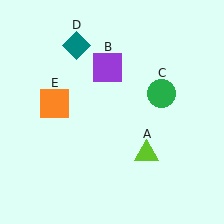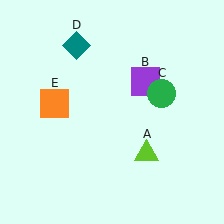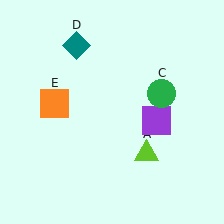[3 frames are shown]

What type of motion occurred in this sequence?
The purple square (object B) rotated clockwise around the center of the scene.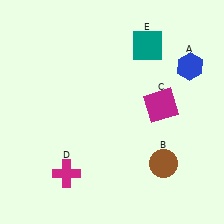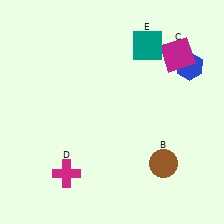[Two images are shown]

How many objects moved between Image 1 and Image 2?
1 object moved between the two images.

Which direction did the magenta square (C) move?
The magenta square (C) moved up.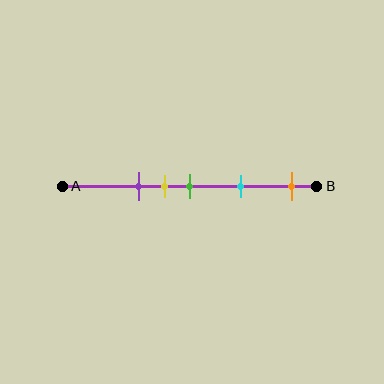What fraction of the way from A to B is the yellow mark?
The yellow mark is approximately 40% (0.4) of the way from A to B.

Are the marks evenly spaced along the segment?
No, the marks are not evenly spaced.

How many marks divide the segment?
There are 5 marks dividing the segment.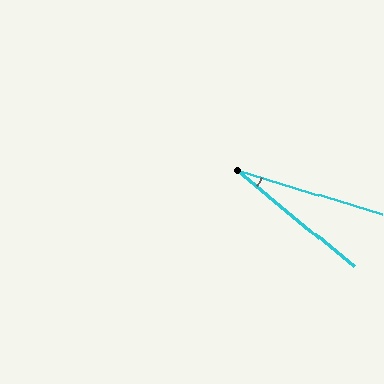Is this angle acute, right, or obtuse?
It is acute.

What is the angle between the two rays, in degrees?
Approximately 23 degrees.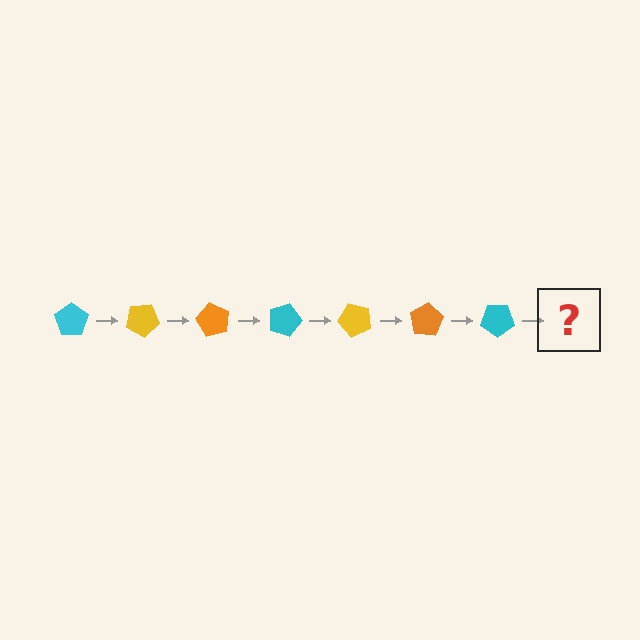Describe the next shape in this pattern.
It should be a yellow pentagon, rotated 210 degrees from the start.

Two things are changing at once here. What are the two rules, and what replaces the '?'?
The two rules are that it rotates 30 degrees each step and the color cycles through cyan, yellow, and orange. The '?' should be a yellow pentagon, rotated 210 degrees from the start.